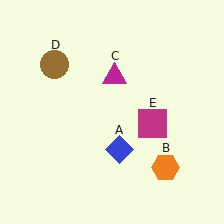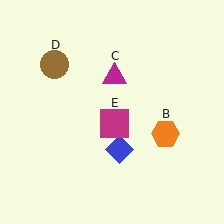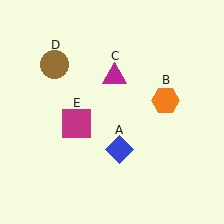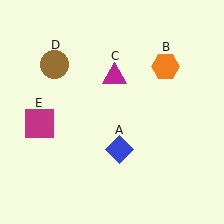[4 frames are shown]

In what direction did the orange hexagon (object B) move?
The orange hexagon (object B) moved up.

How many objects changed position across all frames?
2 objects changed position: orange hexagon (object B), magenta square (object E).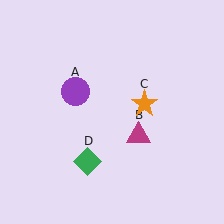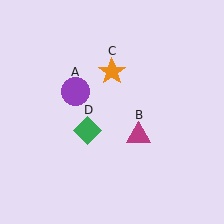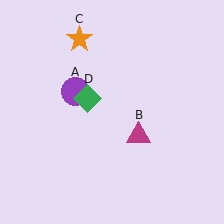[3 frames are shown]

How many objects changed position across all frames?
2 objects changed position: orange star (object C), green diamond (object D).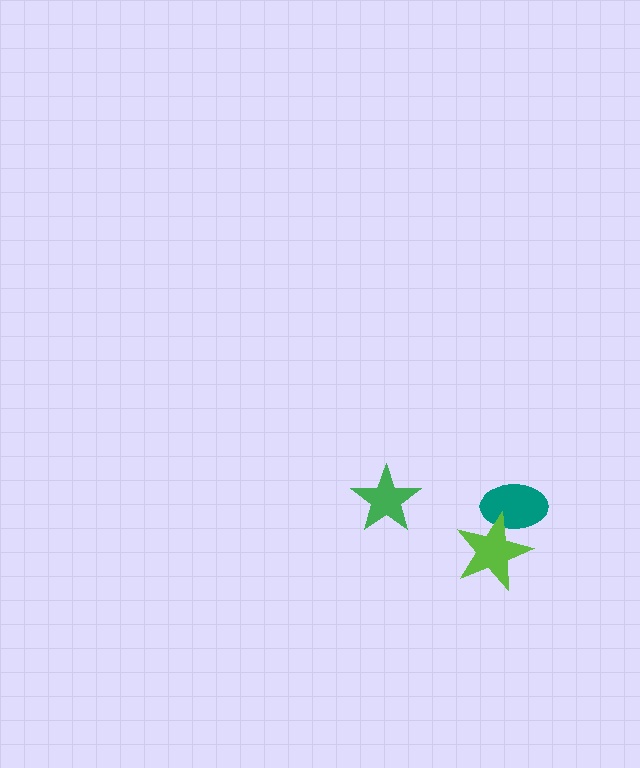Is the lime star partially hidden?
No, no other shape covers it.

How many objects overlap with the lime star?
1 object overlaps with the lime star.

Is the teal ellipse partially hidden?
Yes, it is partially covered by another shape.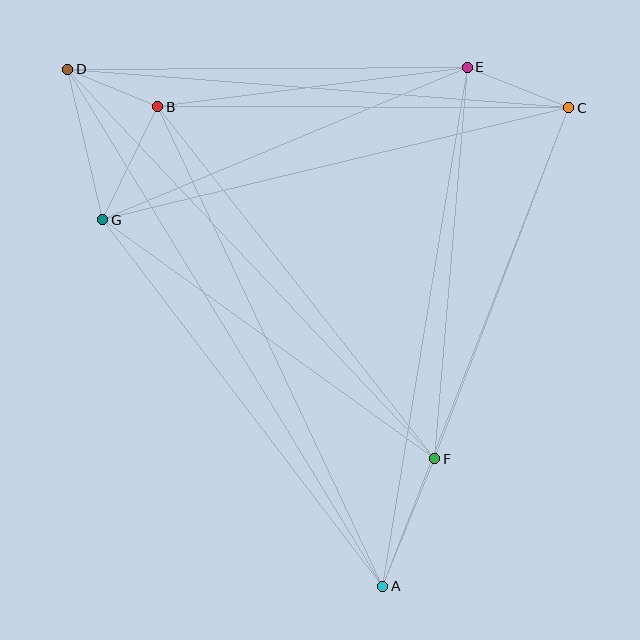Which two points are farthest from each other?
Points A and D are farthest from each other.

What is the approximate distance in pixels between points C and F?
The distance between C and F is approximately 376 pixels.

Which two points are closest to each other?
Points B and D are closest to each other.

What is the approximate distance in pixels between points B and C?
The distance between B and C is approximately 411 pixels.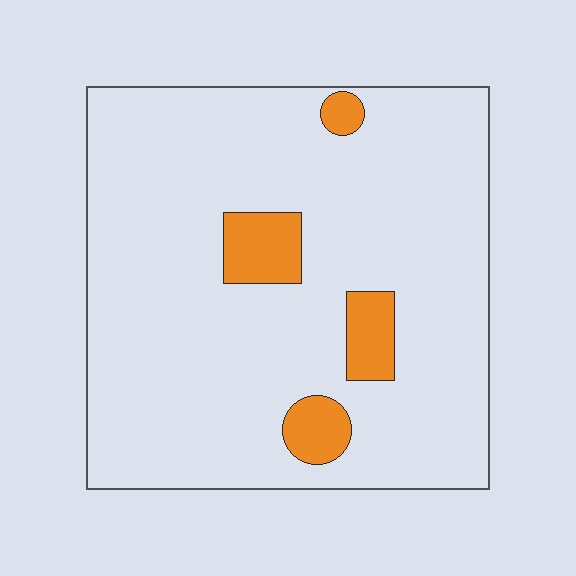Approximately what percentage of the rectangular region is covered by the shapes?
Approximately 10%.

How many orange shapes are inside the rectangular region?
4.